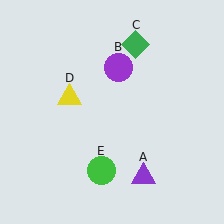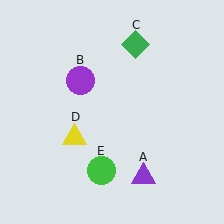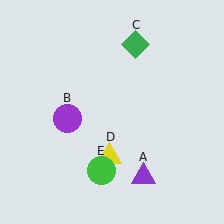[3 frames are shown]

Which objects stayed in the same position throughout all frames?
Purple triangle (object A) and green diamond (object C) and green circle (object E) remained stationary.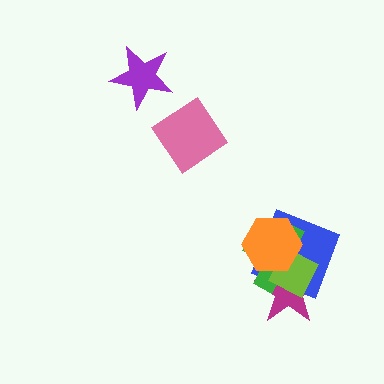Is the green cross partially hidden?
Yes, it is partially covered by another shape.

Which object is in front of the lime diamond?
The orange hexagon is in front of the lime diamond.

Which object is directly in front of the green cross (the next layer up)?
The lime diamond is directly in front of the green cross.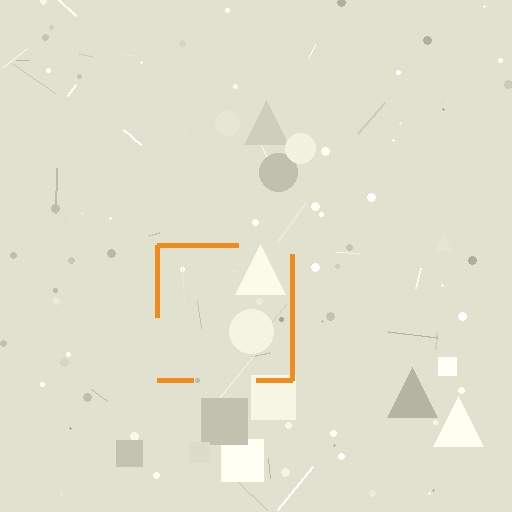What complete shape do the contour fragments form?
The contour fragments form a square.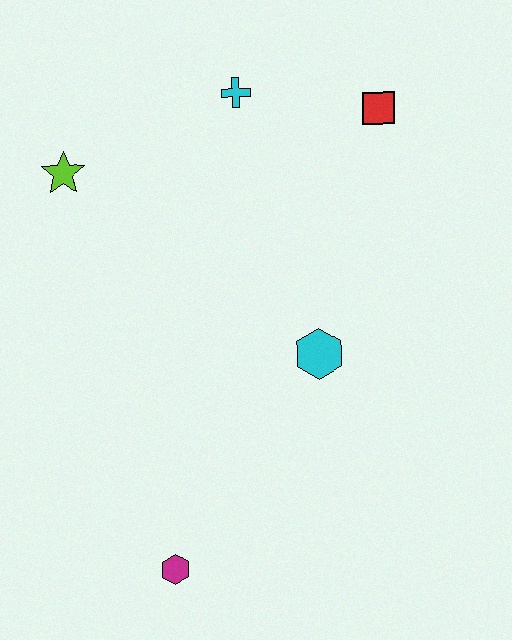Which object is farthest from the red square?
The magenta hexagon is farthest from the red square.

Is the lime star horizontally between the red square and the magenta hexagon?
No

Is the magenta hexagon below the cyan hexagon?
Yes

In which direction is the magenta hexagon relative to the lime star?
The magenta hexagon is below the lime star.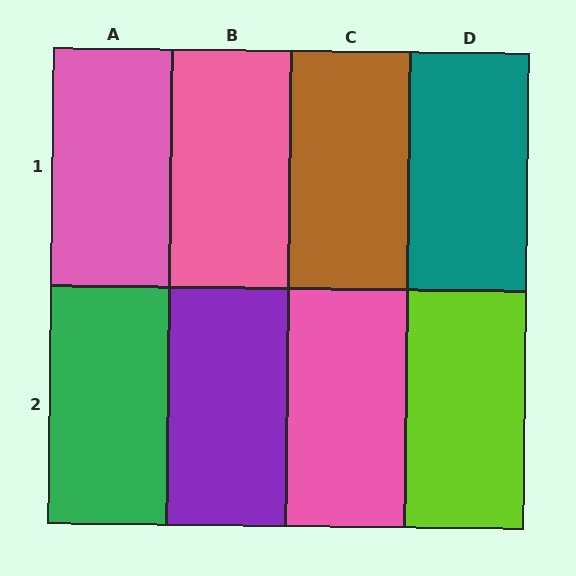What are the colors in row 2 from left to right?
Green, purple, pink, lime.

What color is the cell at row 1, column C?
Brown.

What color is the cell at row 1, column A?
Pink.